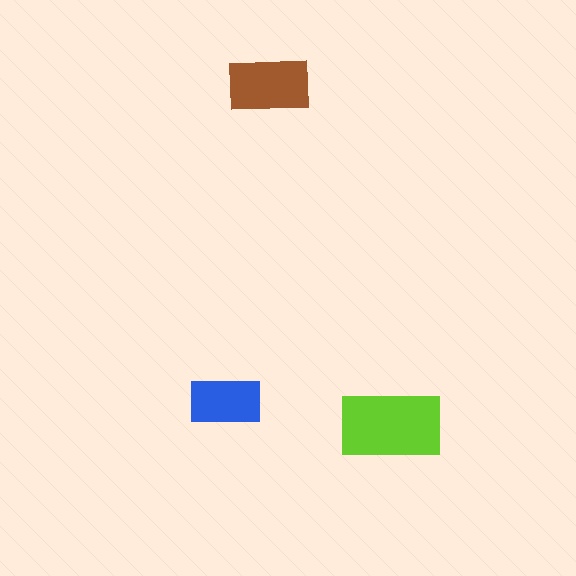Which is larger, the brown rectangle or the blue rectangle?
The brown one.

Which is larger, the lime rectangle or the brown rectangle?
The lime one.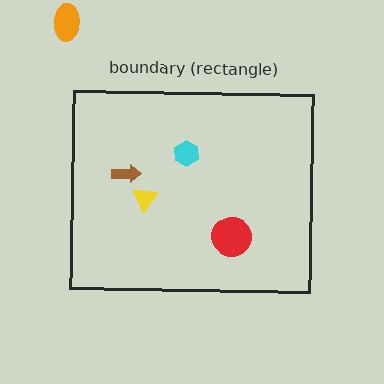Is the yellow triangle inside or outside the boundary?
Inside.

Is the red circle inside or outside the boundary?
Inside.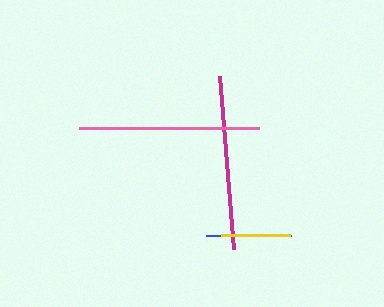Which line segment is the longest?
The pink line is the longest at approximately 179 pixels.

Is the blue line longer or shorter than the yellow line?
The blue line is longer than the yellow line.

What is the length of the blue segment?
The blue segment is approximately 85 pixels long.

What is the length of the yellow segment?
The yellow segment is approximately 69 pixels long.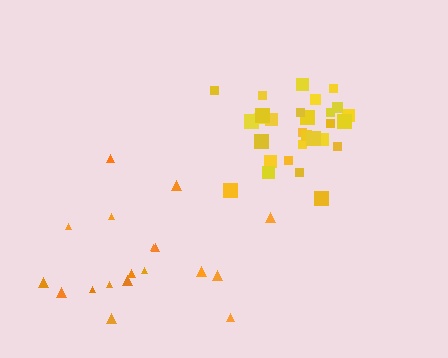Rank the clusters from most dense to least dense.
yellow, orange.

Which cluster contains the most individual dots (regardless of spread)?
Yellow (29).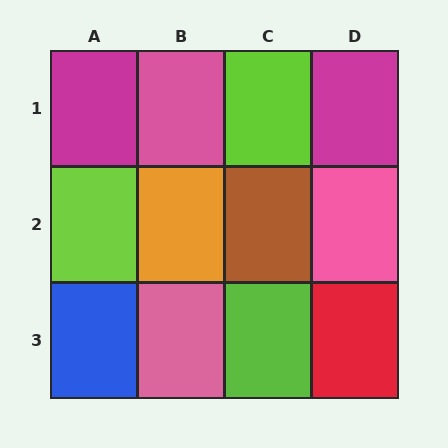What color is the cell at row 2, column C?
Brown.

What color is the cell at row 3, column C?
Lime.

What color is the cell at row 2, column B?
Orange.